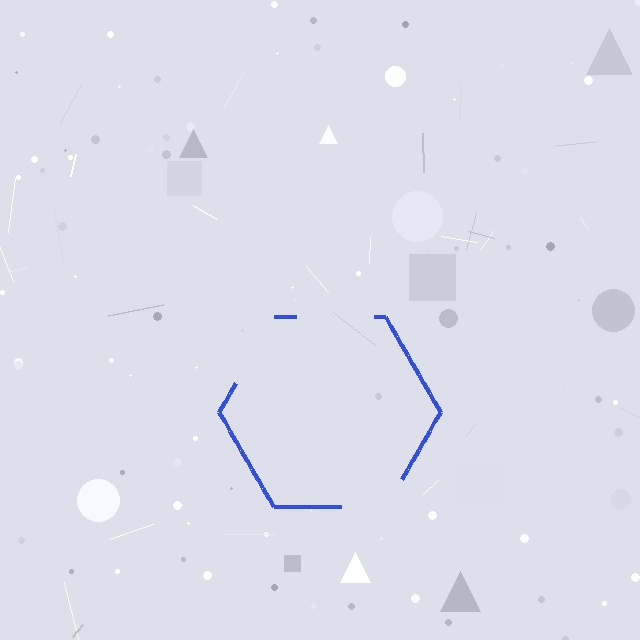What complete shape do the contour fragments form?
The contour fragments form a hexagon.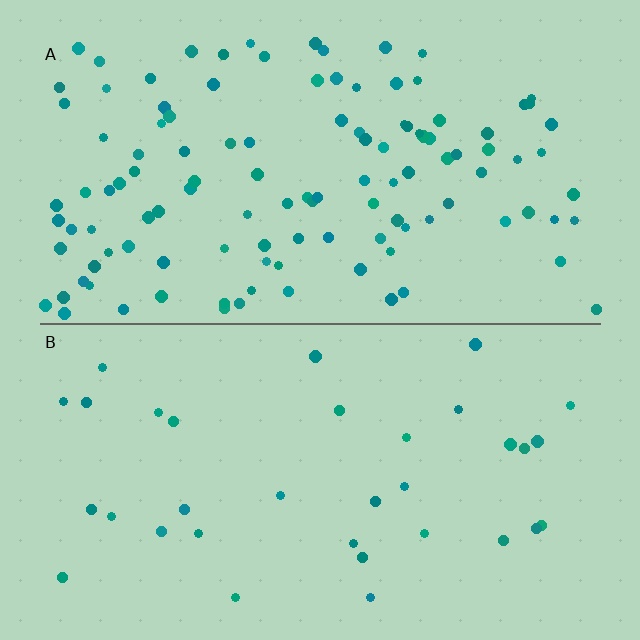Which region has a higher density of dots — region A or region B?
A (the top).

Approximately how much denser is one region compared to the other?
Approximately 3.5× — region A over region B.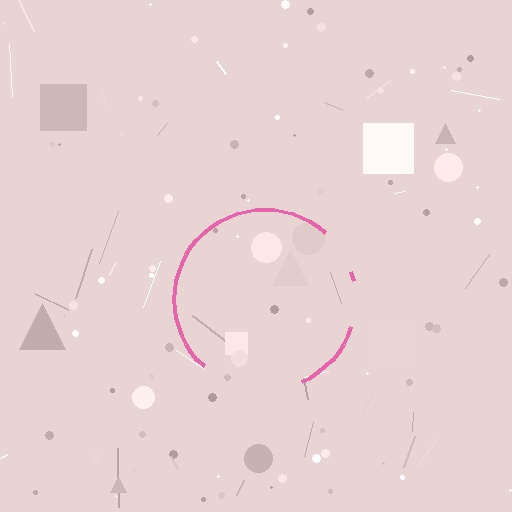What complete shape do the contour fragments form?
The contour fragments form a circle.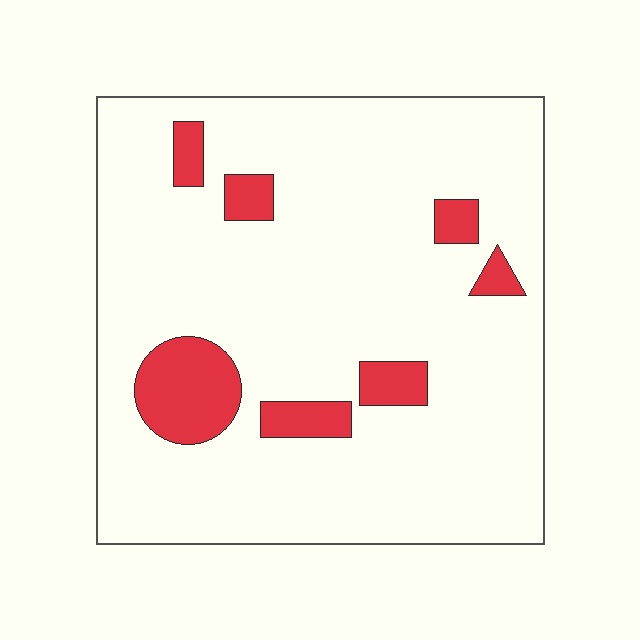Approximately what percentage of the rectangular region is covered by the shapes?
Approximately 10%.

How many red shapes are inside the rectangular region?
7.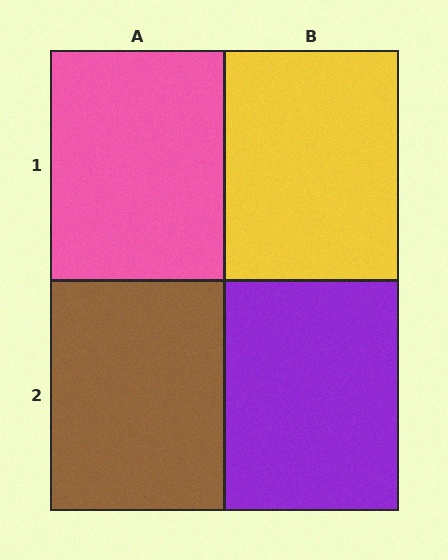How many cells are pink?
1 cell is pink.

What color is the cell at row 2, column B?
Purple.